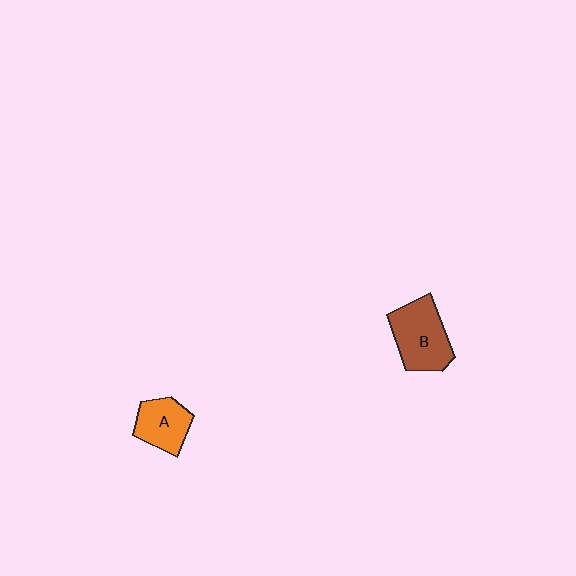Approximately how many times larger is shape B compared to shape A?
Approximately 1.4 times.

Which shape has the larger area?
Shape B (brown).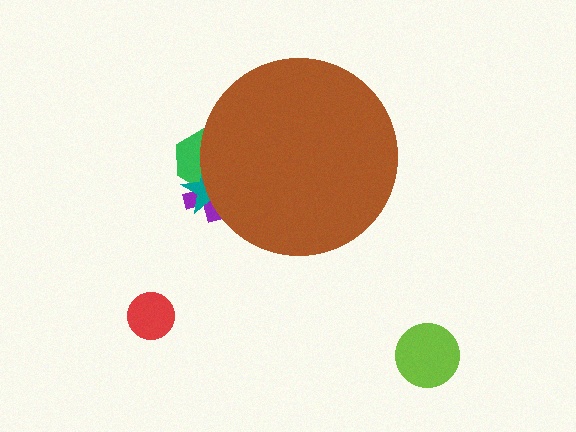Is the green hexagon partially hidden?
Yes, the green hexagon is partially hidden behind the brown circle.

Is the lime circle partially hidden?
No, the lime circle is fully visible.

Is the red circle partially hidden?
No, the red circle is fully visible.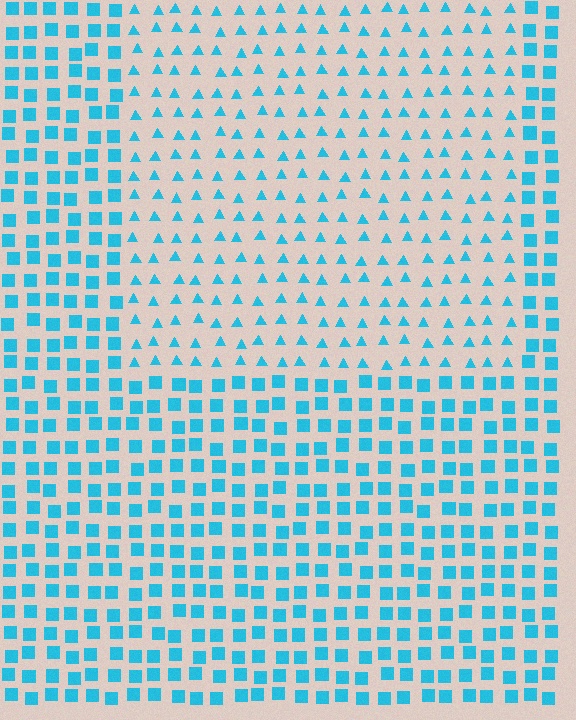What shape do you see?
I see a rectangle.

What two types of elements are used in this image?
The image uses triangles inside the rectangle region and squares outside it.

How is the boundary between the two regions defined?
The boundary is defined by a change in element shape: triangles inside vs. squares outside. All elements share the same color and spacing.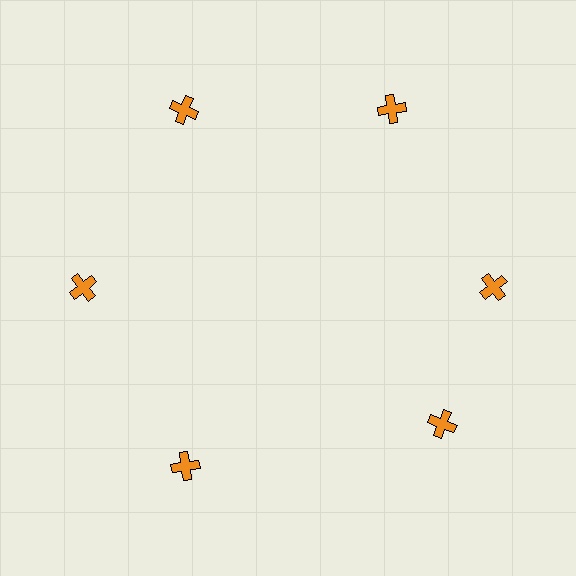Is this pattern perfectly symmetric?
No. The 6 orange crosses are arranged in a ring, but one element near the 5 o'clock position is rotated out of alignment along the ring, breaking the 6-fold rotational symmetry.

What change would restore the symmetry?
The symmetry would be restored by rotating it back into even spacing with its neighbors so that all 6 crosses sit at equal angles and equal distance from the center.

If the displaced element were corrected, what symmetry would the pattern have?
It would have 6-fold rotational symmetry — the pattern would map onto itself every 60 degrees.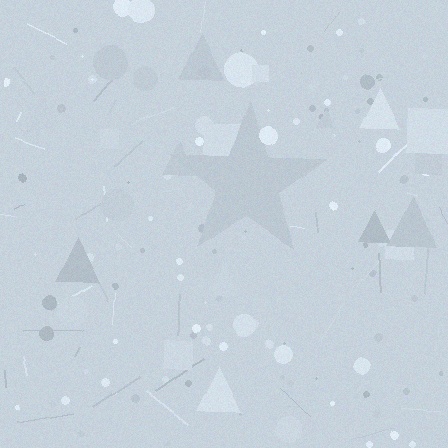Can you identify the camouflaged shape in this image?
The camouflaged shape is a star.